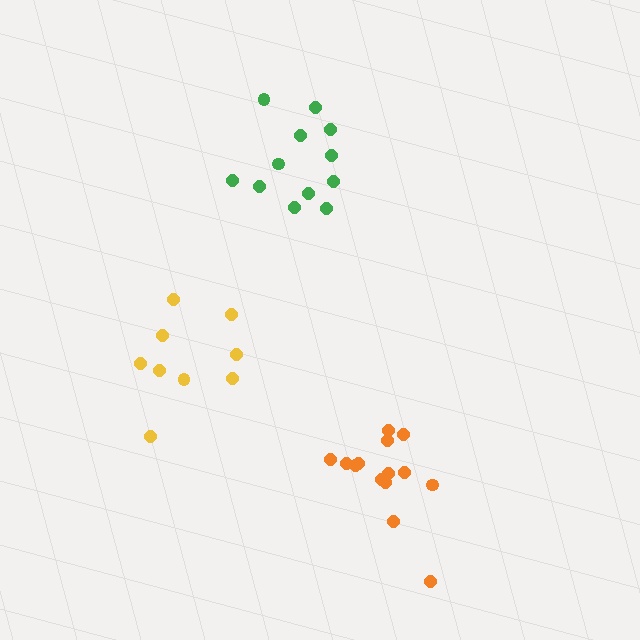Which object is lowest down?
The orange cluster is bottommost.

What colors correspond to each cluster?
The clusters are colored: yellow, orange, green.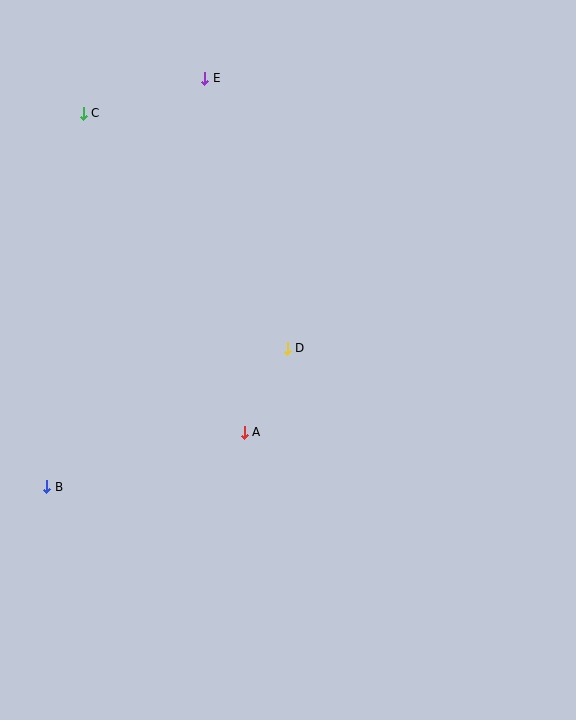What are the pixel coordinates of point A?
Point A is at (244, 432).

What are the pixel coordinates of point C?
Point C is at (83, 113).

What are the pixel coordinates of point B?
Point B is at (47, 487).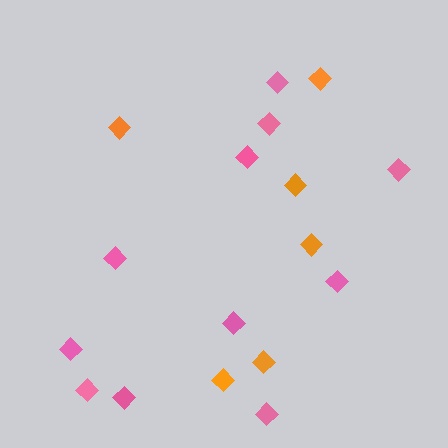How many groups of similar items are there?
There are 2 groups: one group of orange diamonds (6) and one group of pink diamonds (11).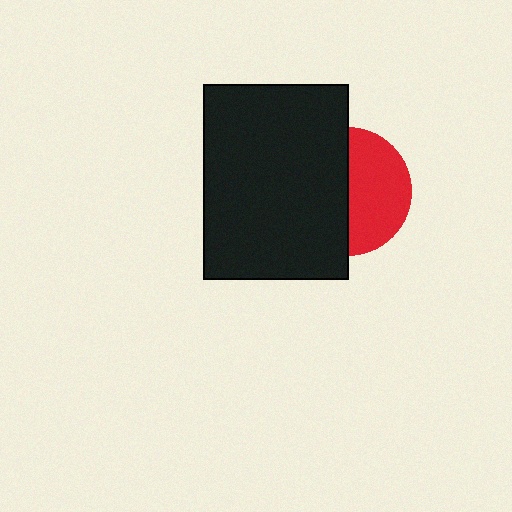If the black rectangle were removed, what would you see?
You would see the complete red circle.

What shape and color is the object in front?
The object in front is a black rectangle.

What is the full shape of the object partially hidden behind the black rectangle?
The partially hidden object is a red circle.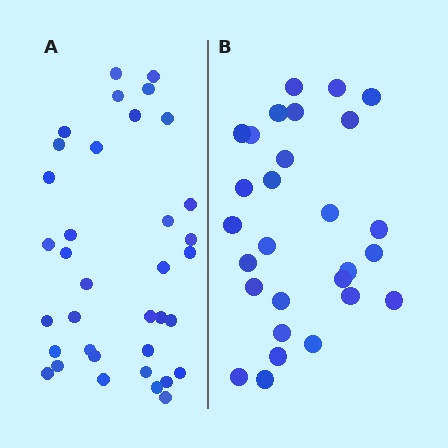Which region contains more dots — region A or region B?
Region A (the left region) has more dots.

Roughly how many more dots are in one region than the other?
Region A has roughly 8 or so more dots than region B.